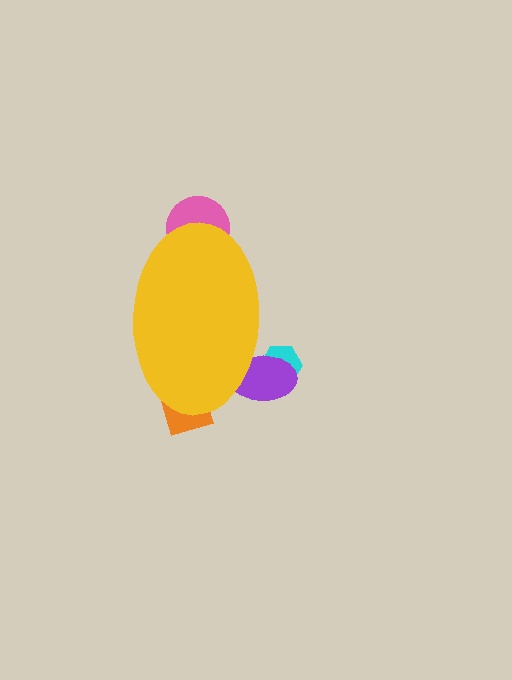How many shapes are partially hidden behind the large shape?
4 shapes are partially hidden.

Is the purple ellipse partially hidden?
Yes, the purple ellipse is partially hidden behind the yellow ellipse.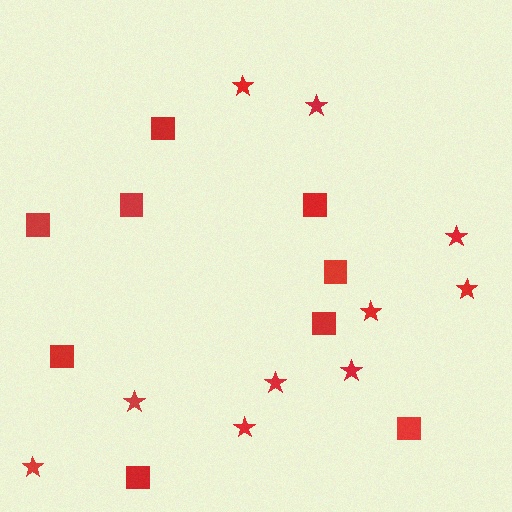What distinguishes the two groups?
There are 2 groups: one group of stars (10) and one group of squares (9).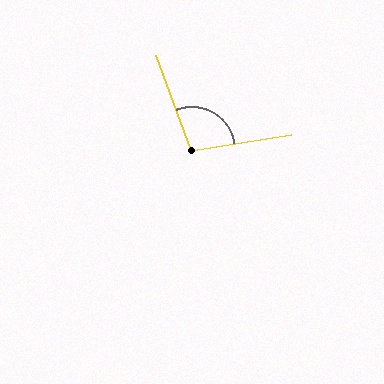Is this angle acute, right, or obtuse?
It is obtuse.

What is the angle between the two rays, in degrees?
Approximately 102 degrees.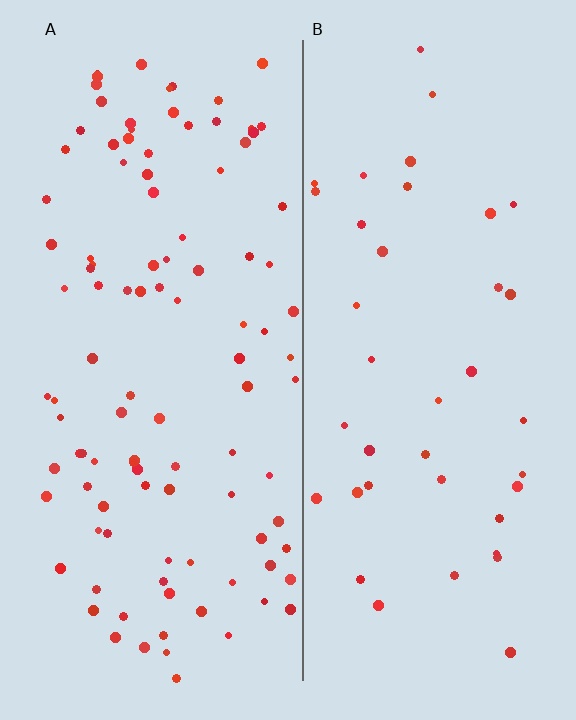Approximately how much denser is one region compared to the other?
Approximately 2.6× — region A over region B.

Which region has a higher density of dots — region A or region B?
A (the left).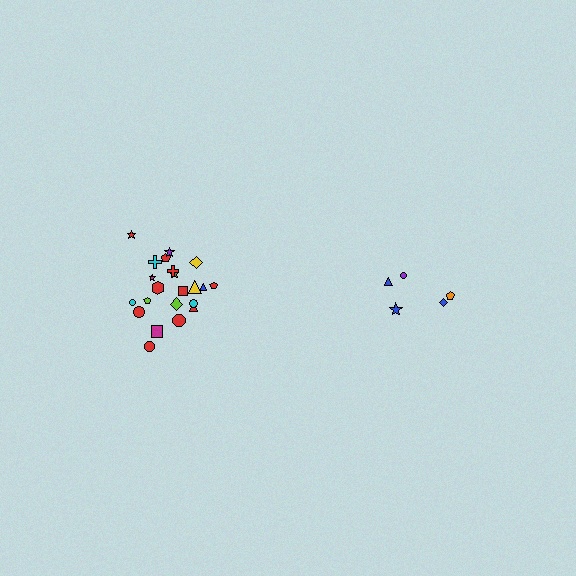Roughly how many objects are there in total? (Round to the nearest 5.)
Roughly 25 objects in total.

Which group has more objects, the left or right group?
The left group.